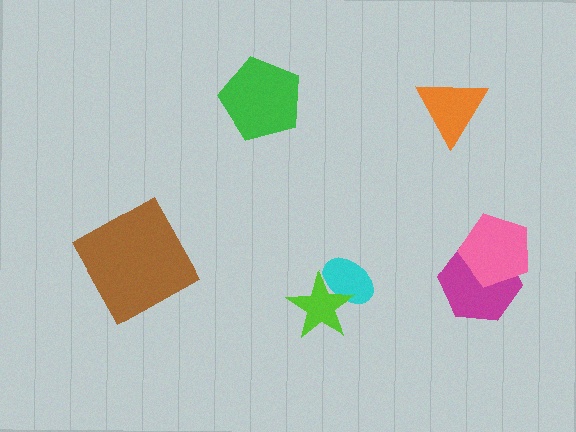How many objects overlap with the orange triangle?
0 objects overlap with the orange triangle.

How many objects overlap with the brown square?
0 objects overlap with the brown square.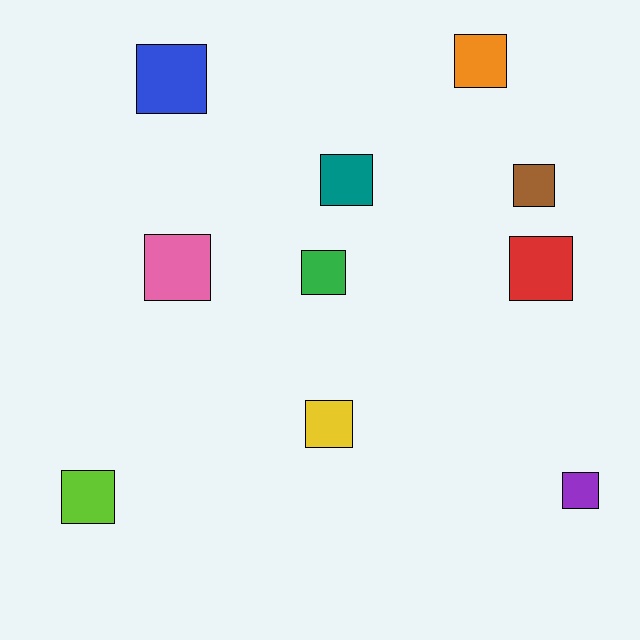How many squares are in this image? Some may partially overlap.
There are 10 squares.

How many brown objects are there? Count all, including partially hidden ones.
There is 1 brown object.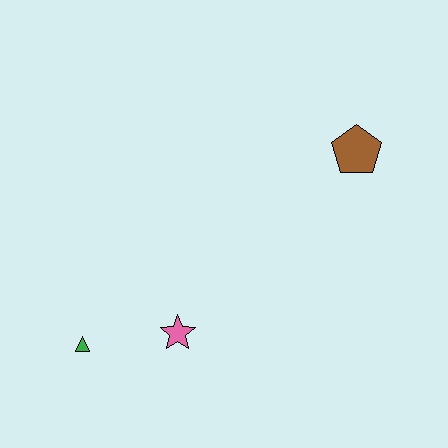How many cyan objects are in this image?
There are no cyan objects.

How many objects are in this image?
There are 3 objects.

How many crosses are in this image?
There are no crosses.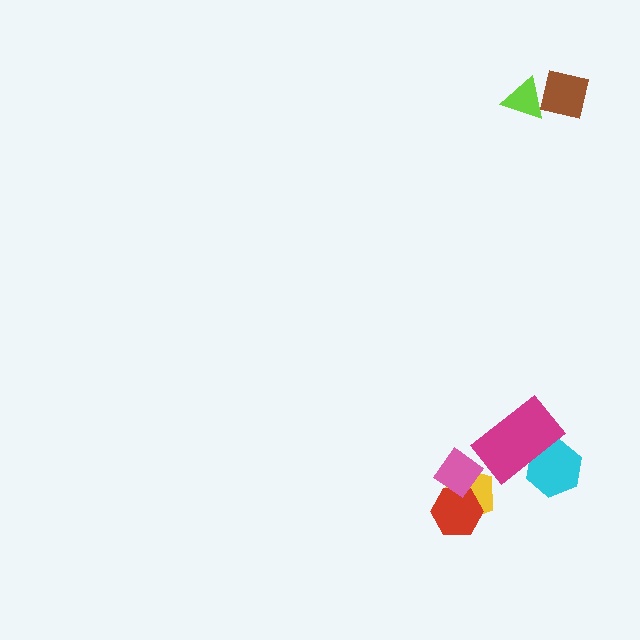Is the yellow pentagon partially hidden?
Yes, it is partially covered by another shape.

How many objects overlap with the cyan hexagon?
1 object overlaps with the cyan hexagon.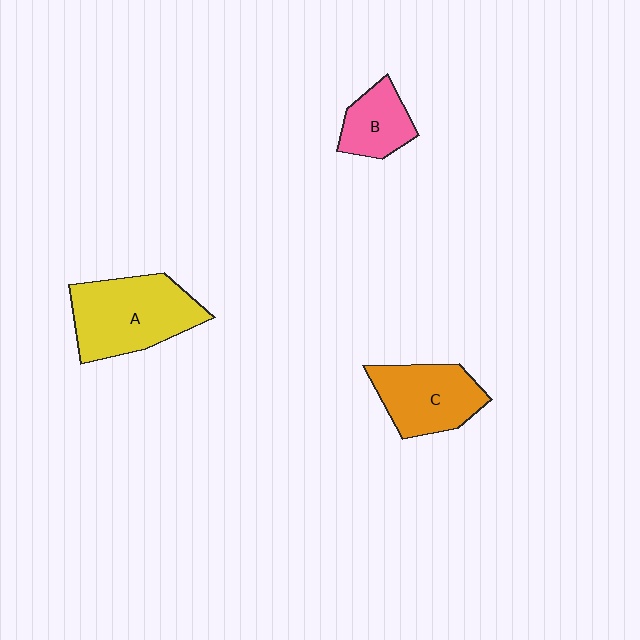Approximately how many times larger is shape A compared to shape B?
Approximately 2.1 times.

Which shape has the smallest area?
Shape B (pink).